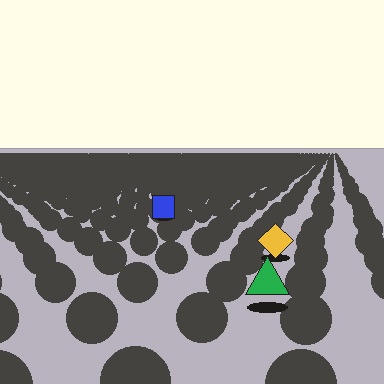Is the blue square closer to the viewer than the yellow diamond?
No. The yellow diamond is closer — you can tell from the texture gradient: the ground texture is coarser near it.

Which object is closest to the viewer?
The green triangle is closest. The texture marks near it are larger and more spread out.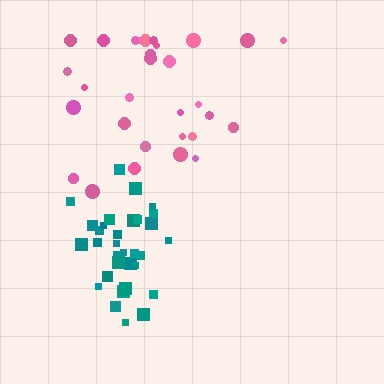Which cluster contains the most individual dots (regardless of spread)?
Teal (33).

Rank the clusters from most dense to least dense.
teal, pink.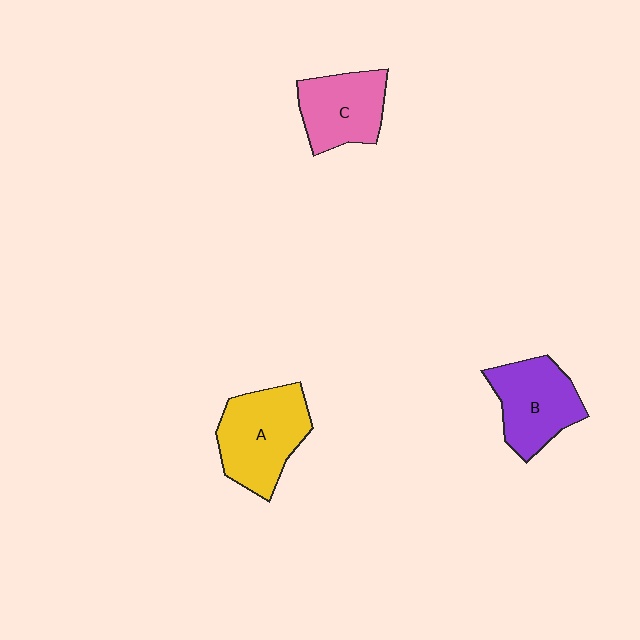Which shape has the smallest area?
Shape C (pink).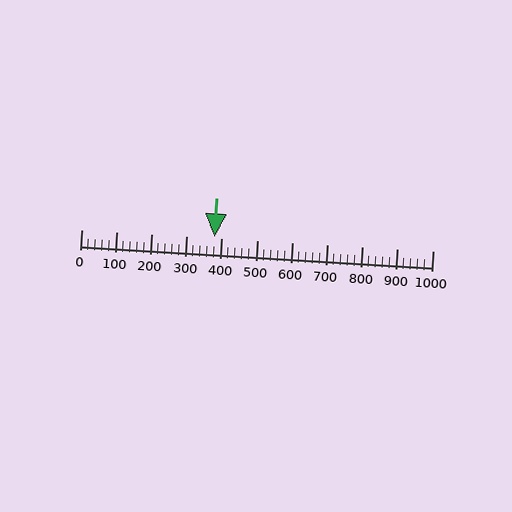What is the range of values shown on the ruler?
The ruler shows values from 0 to 1000.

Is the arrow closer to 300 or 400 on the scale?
The arrow is closer to 400.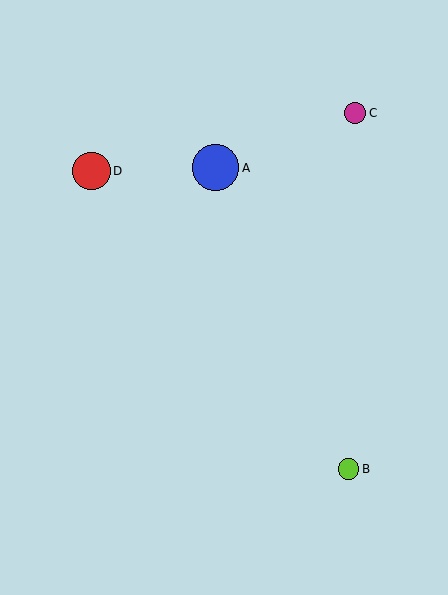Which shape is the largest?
The blue circle (labeled A) is the largest.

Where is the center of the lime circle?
The center of the lime circle is at (348, 469).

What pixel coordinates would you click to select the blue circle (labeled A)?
Click at (216, 168) to select the blue circle A.